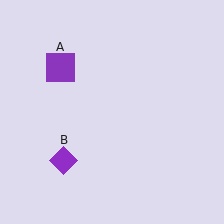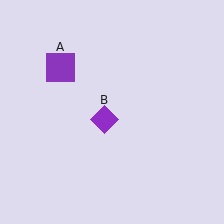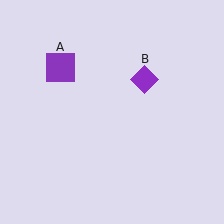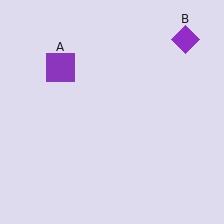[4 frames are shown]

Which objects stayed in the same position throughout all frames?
Purple square (object A) remained stationary.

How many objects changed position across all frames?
1 object changed position: purple diamond (object B).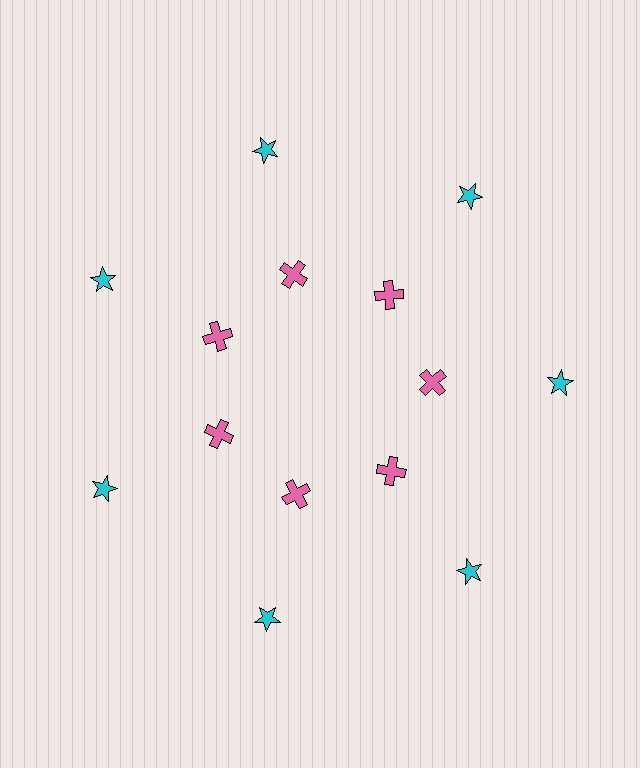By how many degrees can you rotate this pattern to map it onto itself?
The pattern maps onto itself every 51 degrees of rotation.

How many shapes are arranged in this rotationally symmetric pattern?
There are 14 shapes, arranged in 7 groups of 2.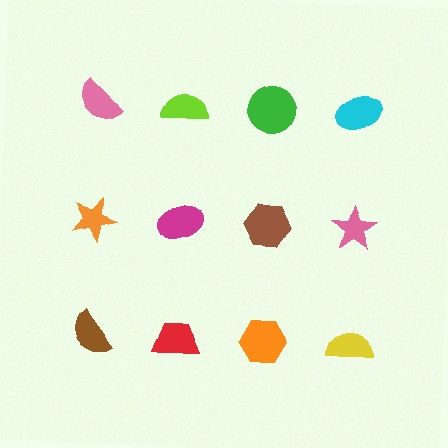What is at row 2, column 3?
A brown hexagon.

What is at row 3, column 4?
A yellow semicircle.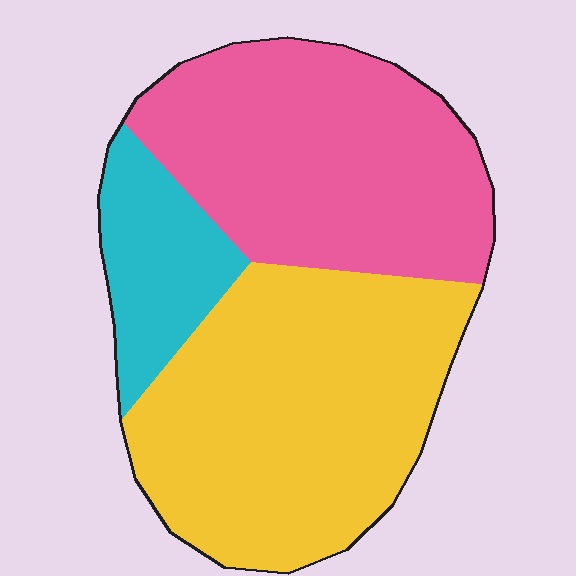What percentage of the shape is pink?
Pink covers about 40% of the shape.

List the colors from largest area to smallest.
From largest to smallest: yellow, pink, cyan.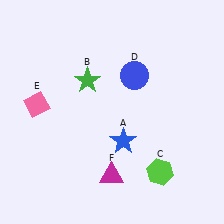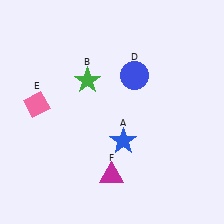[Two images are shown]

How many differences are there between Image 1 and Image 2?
There is 1 difference between the two images.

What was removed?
The lime hexagon (C) was removed in Image 2.